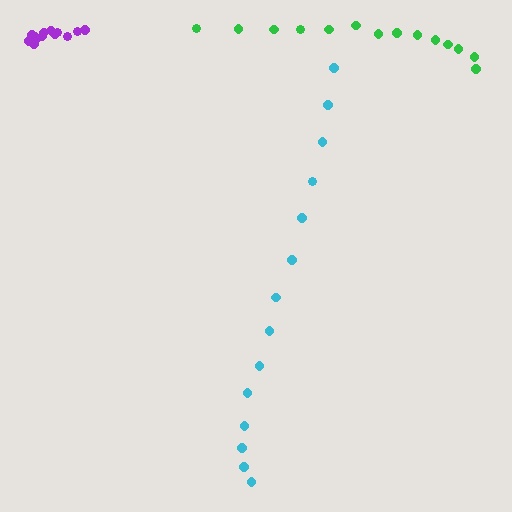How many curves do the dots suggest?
There are 3 distinct paths.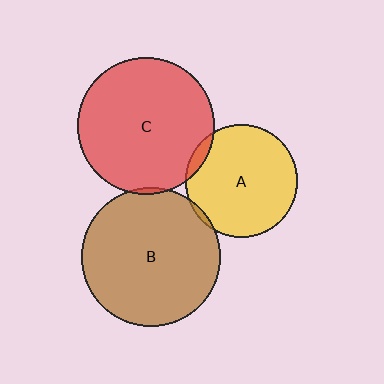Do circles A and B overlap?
Yes.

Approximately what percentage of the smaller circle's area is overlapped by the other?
Approximately 5%.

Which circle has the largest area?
Circle B (brown).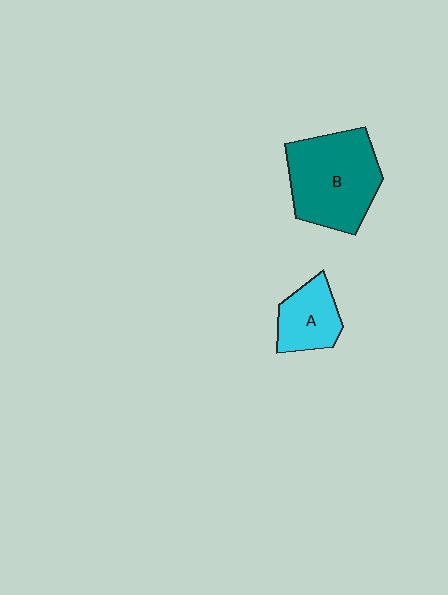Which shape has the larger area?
Shape B (teal).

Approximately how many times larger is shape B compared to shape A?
Approximately 2.0 times.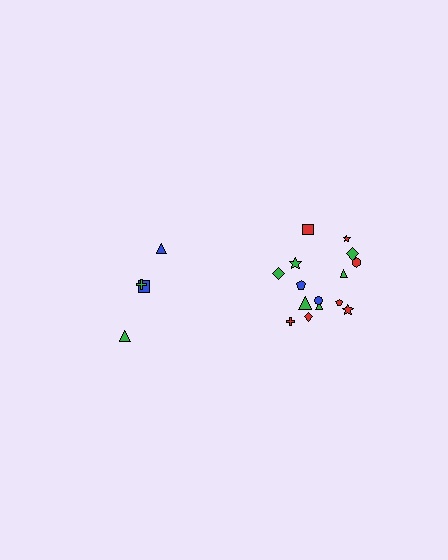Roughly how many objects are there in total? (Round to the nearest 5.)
Roughly 20 objects in total.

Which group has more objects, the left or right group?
The right group.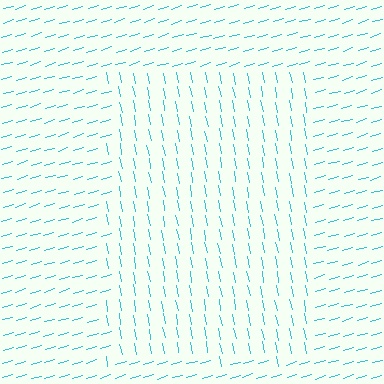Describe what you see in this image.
The image is filled with small cyan line segments. A rectangle region in the image has lines oriented differently from the surrounding lines, creating a visible texture boundary.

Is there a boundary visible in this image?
Yes, there is a texture boundary formed by a change in line orientation.